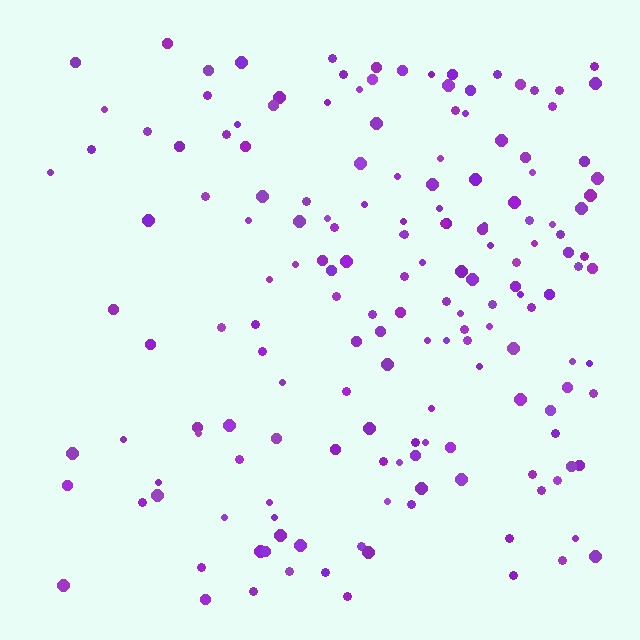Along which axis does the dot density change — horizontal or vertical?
Horizontal.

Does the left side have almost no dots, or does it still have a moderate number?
Still a moderate number, just noticeably fewer than the right.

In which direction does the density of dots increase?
From left to right, with the right side densest.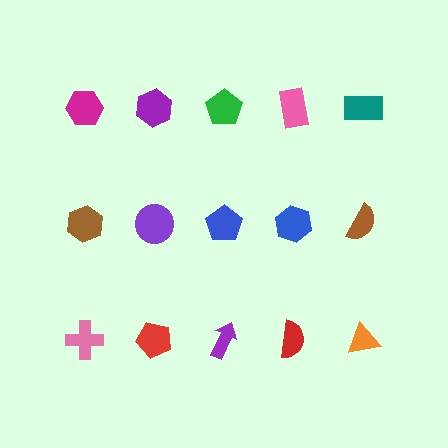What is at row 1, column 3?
A green pentagon.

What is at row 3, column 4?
A red semicircle.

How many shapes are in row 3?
5 shapes.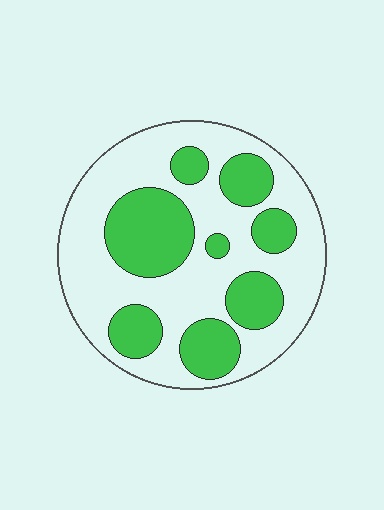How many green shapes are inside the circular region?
8.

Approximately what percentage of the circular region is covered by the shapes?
Approximately 35%.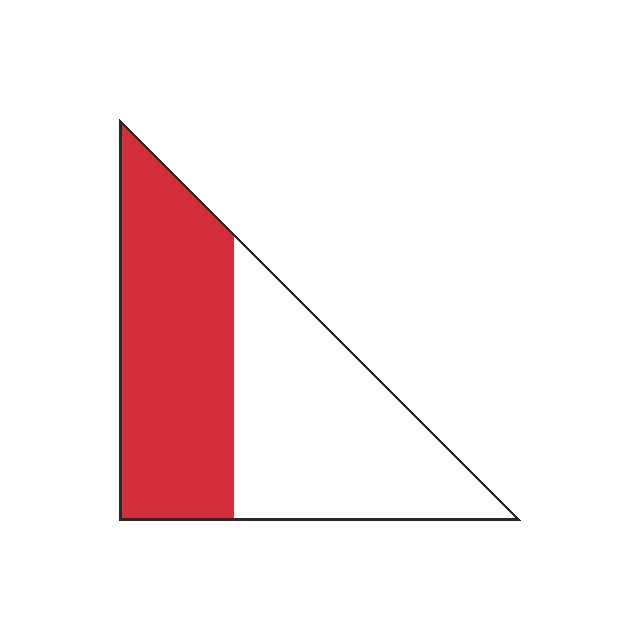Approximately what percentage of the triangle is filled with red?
Approximately 50%.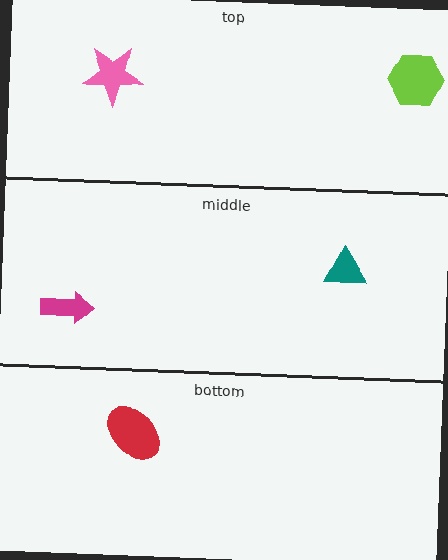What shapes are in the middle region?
The teal triangle, the magenta arrow.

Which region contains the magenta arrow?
The middle region.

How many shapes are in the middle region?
2.